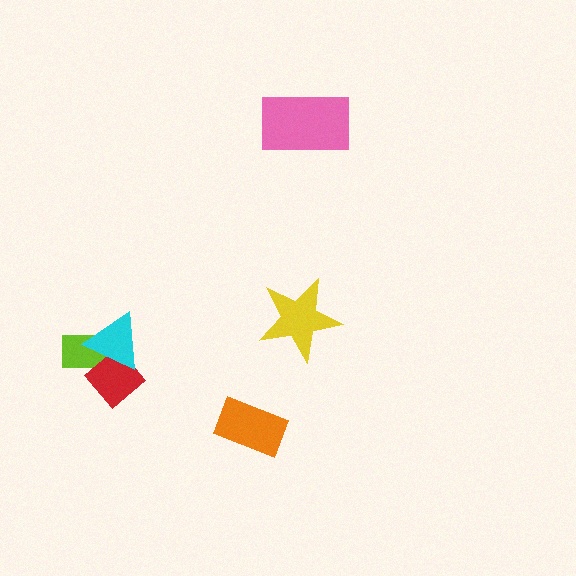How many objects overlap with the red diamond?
2 objects overlap with the red diamond.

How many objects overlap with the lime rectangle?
2 objects overlap with the lime rectangle.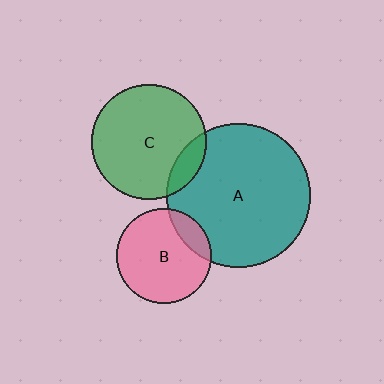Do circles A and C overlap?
Yes.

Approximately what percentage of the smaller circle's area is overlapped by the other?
Approximately 15%.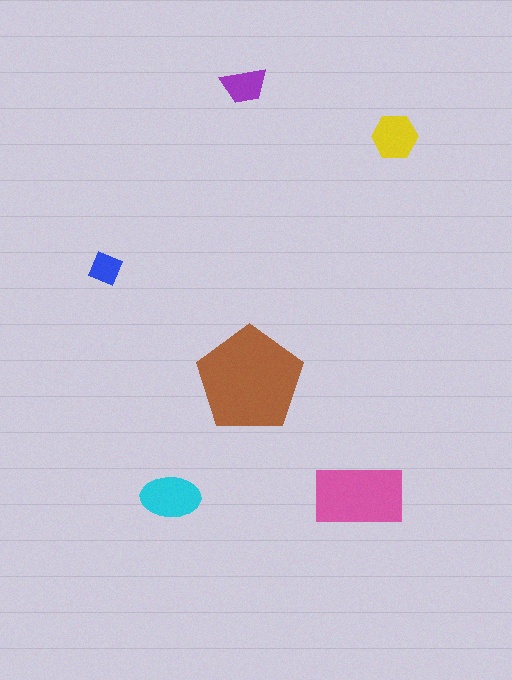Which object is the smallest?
The blue diamond.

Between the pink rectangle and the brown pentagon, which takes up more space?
The brown pentagon.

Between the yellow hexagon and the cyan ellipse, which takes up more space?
The cyan ellipse.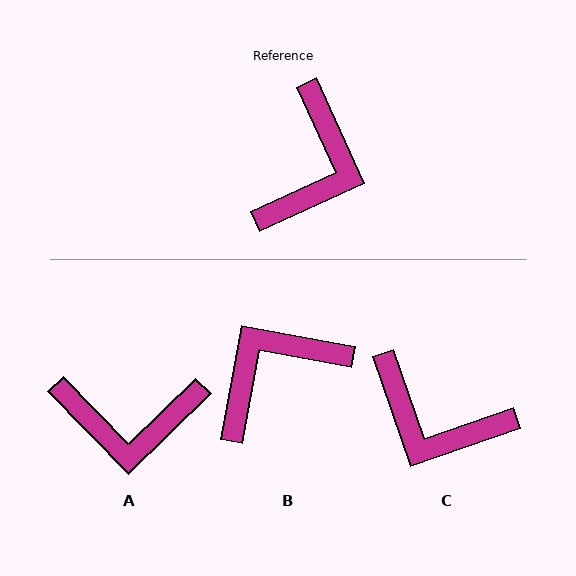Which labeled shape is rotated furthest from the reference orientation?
B, about 145 degrees away.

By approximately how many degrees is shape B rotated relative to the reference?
Approximately 145 degrees counter-clockwise.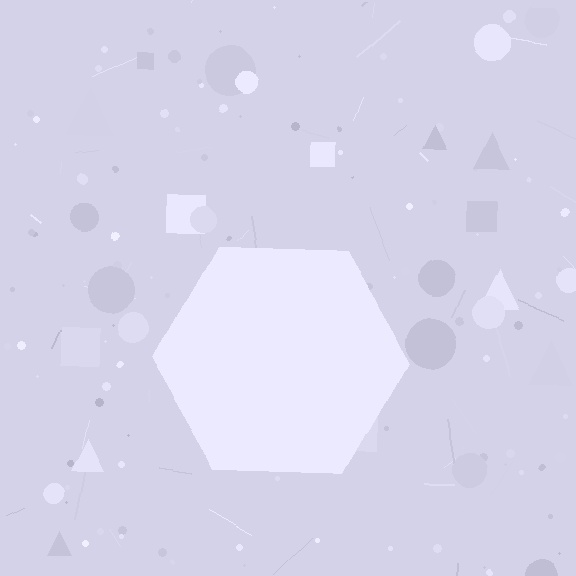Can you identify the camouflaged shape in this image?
The camouflaged shape is a hexagon.